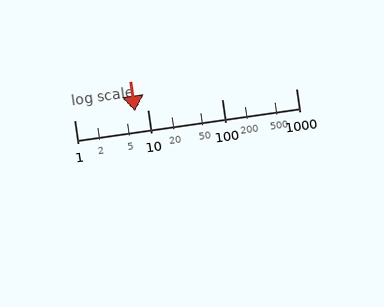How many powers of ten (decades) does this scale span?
The scale spans 3 decades, from 1 to 1000.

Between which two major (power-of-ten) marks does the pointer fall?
The pointer is between 1 and 10.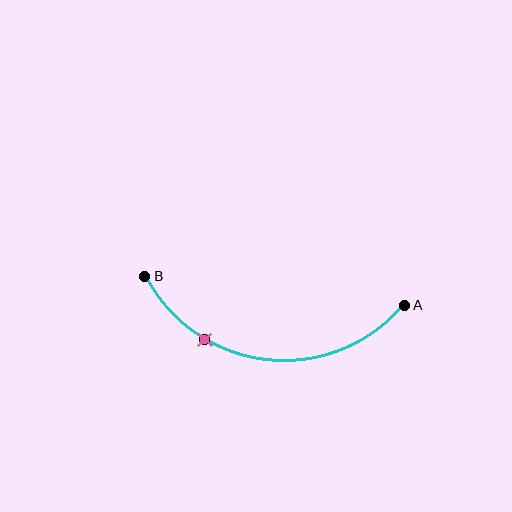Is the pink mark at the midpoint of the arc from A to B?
No. The pink mark lies on the arc but is closer to endpoint B. The arc midpoint would be at the point on the curve equidistant along the arc from both A and B.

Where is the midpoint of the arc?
The arc midpoint is the point on the curve farthest from the straight line joining A and B. It sits below that line.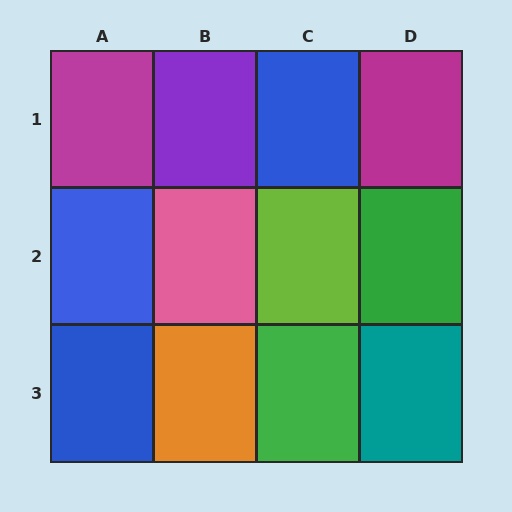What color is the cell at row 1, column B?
Purple.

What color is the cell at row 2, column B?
Pink.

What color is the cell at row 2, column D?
Green.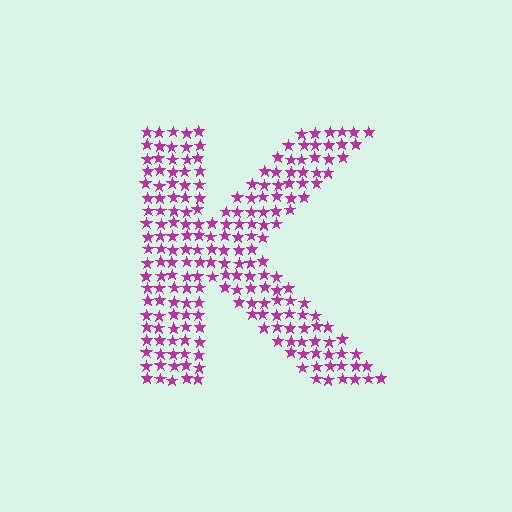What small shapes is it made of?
It is made of small stars.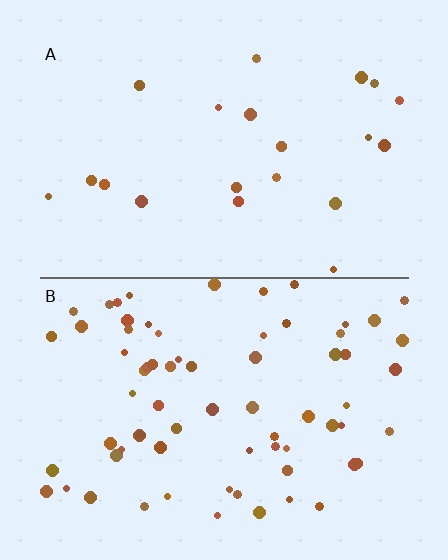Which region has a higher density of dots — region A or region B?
B (the bottom).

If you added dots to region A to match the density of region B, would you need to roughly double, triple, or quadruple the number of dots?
Approximately triple.